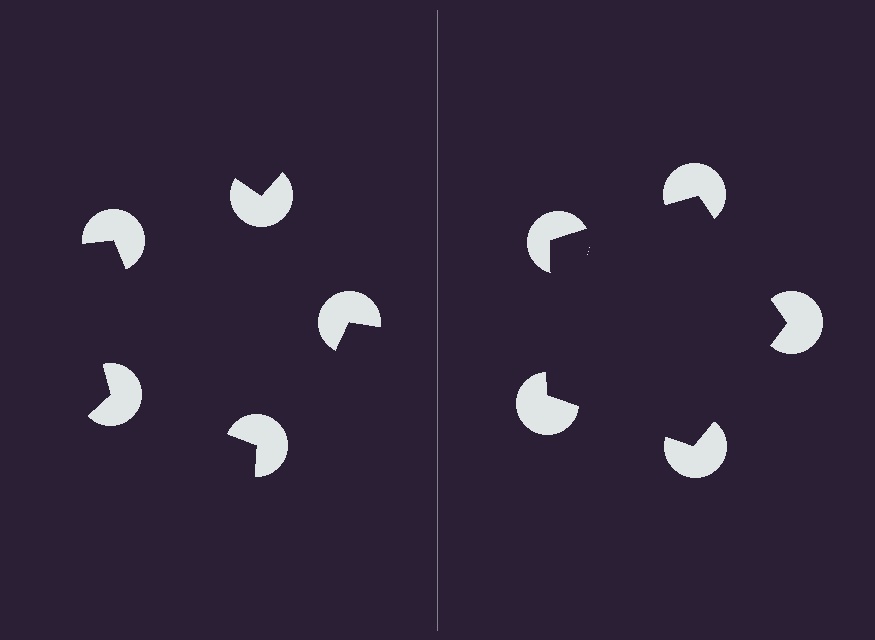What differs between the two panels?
The pac-man discs are positioned identically on both sides; only the wedge orientations differ. On the right they align to a pentagon; on the left they are misaligned.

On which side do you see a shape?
An illusory pentagon appears on the right side. On the left side the wedge cuts are rotated, so no coherent shape forms.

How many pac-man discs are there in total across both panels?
10 — 5 on each side.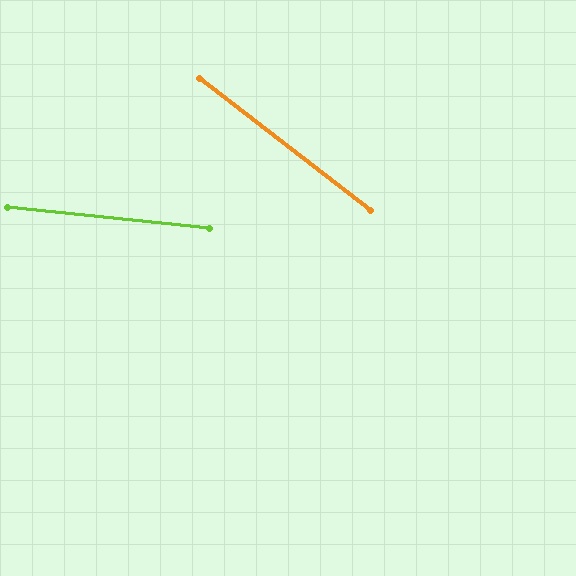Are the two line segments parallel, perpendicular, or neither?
Neither parallel nor perpendicular — they differ by about 32°.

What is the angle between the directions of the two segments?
Approximately 32 degrees.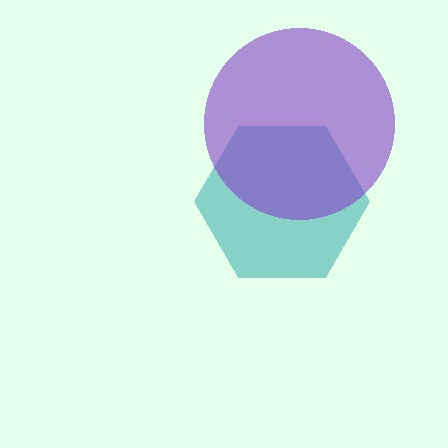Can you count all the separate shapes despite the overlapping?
Yes, there are 2 separate shapes.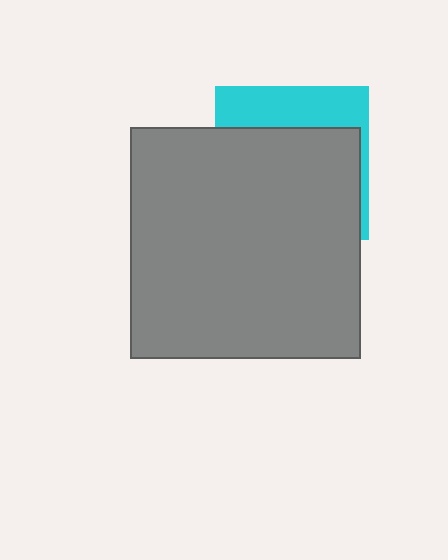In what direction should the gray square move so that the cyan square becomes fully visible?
The gray square should move down. That is the shortest direction to clear the overlap and leave the cyan square fully visible.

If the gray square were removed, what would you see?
You would see the complete cyan square.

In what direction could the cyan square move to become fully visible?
The cyan square could move up. That would shift it out from behind the gray square entirely.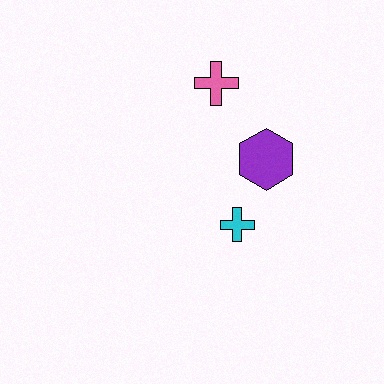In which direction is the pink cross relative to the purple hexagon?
The pink cross is above the purple hexagon.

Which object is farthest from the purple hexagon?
The pink cross is farthest from the purple hexagon.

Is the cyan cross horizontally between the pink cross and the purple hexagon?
Yes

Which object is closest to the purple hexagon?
The cyan cross is closest to the purple hexagon.